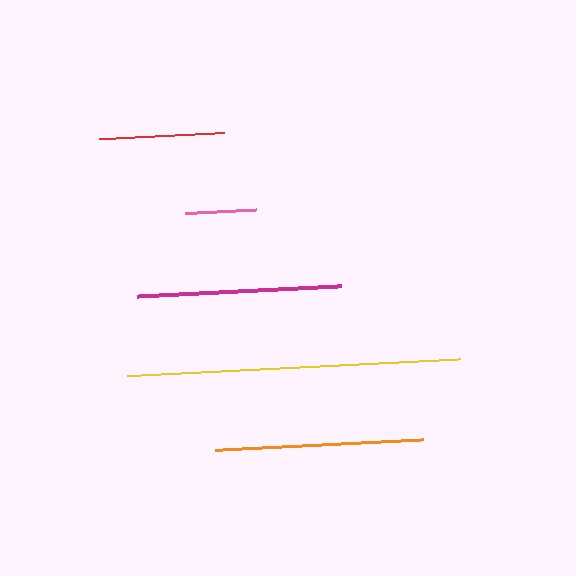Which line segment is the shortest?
The pink line is the shortest at approximately 71 pixels.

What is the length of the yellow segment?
The yellow segment is approximately 333 pixels long.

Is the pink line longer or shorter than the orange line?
The orange line is longer than the pink line.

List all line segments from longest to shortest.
From longest to shortest: yellow, orange, magenta, red, pink.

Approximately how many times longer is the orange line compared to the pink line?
The orange line is approximately 2.9 times the length of the pink line.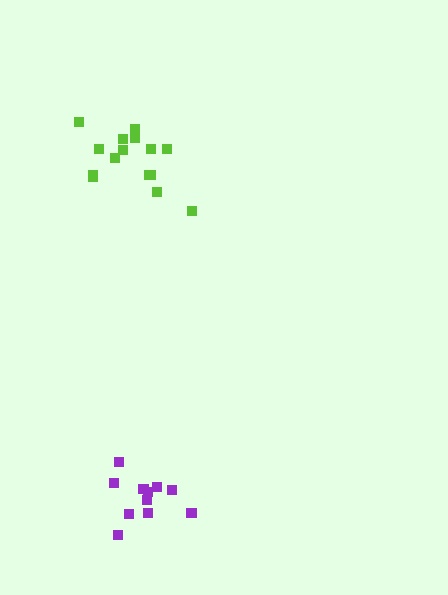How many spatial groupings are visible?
There are 2 spatial groupings.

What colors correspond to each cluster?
The clusters are colored: lime, purple.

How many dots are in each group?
Group 1: 15 dots, Group 2: 11 dots (26 total).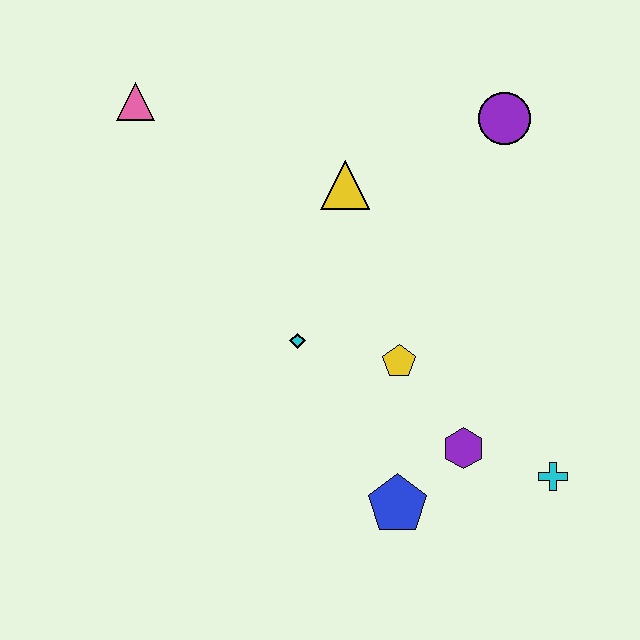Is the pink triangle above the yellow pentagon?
Yes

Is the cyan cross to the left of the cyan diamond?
No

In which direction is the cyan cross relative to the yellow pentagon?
The cyan cross is to the right of the yellow pentagon.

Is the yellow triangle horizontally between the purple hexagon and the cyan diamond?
Yes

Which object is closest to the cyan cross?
The purple hexagon is closest to the cyan cross.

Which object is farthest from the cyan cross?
The pink triangle is farthest from the cyan cross.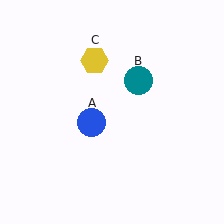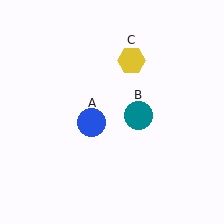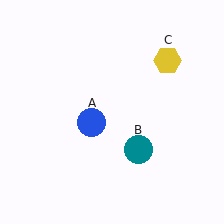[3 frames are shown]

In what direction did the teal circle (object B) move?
The teal circle (object B) moved down.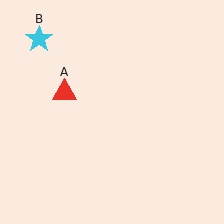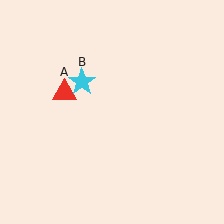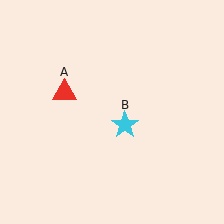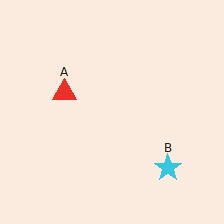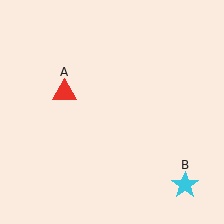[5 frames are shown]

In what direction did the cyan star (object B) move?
The cyan star (object B) moved down and to the right.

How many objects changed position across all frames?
1 object changed position: cyan star (object B).